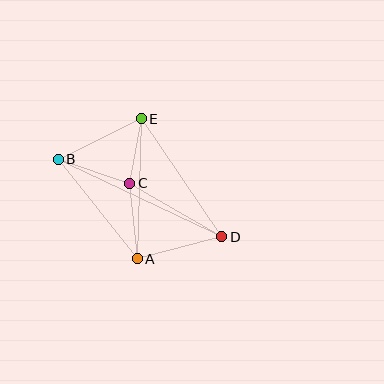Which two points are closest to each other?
Points C and E are closest to each other.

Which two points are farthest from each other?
Points B and D are farthest from each other.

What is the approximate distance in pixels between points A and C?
The distance between A and C is approximately 76 pixels.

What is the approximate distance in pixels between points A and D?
The distance between A and D is approximately 87 pixels.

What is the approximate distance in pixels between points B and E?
The distance between B and E is approximately 92 pixels.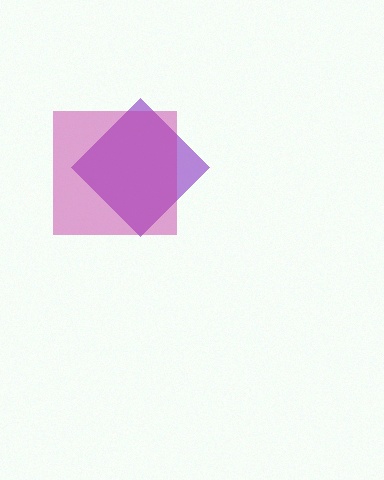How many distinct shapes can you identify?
There are 2 distinct shapes: a purple diamond, a magenta square.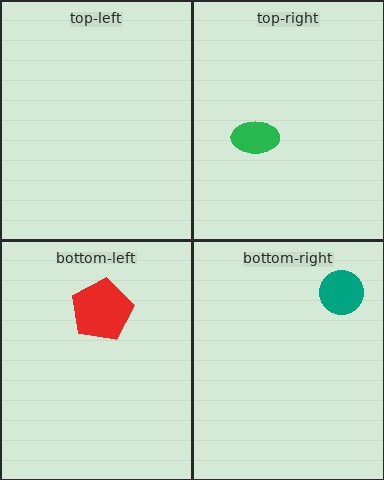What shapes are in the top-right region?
The green ellipse.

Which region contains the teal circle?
The bottom-right region.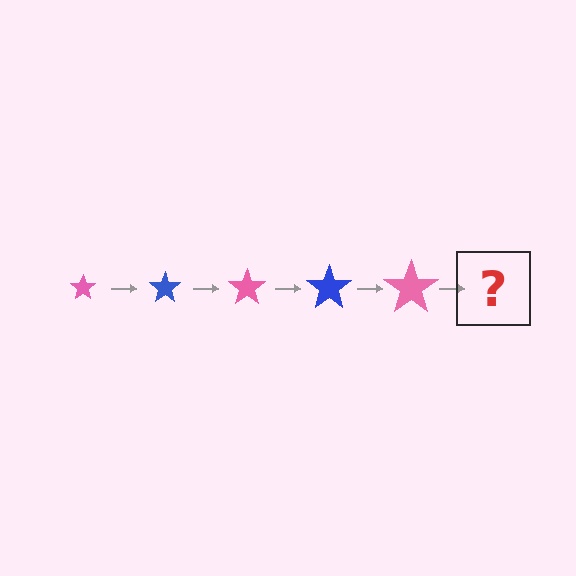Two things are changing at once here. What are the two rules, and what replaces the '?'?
The two rules are that the star grows larger each step and the color cycles through pink and blue. The '?' should be a blue star, larger than the previous one.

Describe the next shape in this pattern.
It should be a blue star, larger than the previous one.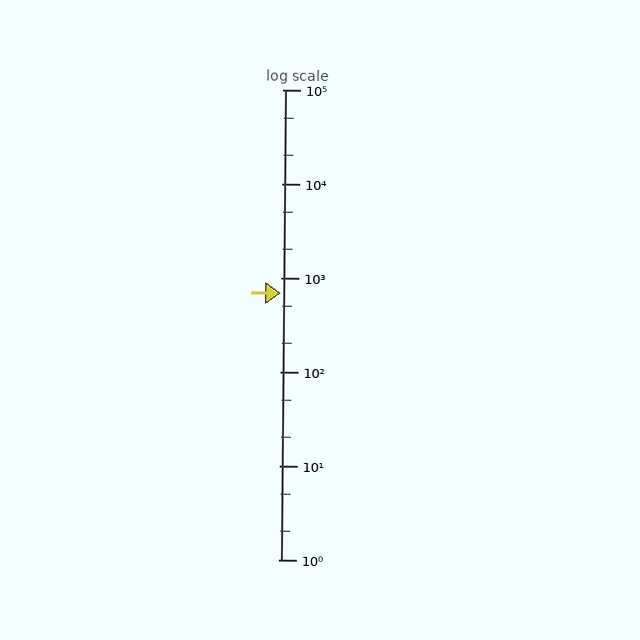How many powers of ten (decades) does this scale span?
The scale spans 5 decades, from 1 to 100000.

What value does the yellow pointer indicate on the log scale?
The pointer indicates approximately 680.